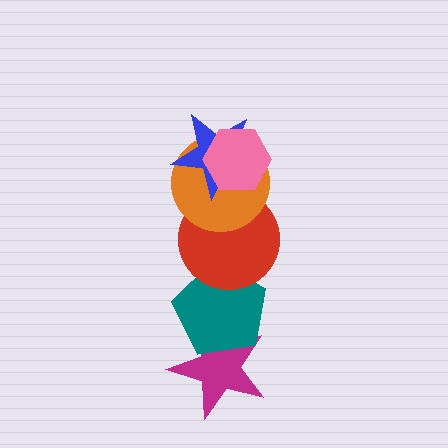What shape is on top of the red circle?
The orange circle is on top of the red circle.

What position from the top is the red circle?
The red circle is 4th from the top.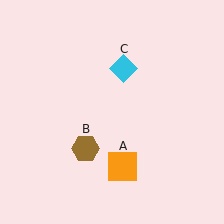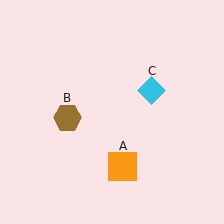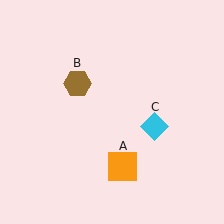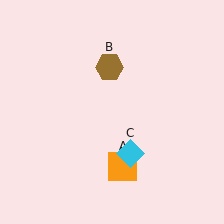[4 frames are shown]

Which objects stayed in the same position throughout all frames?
Orange square (object A) remained stationary.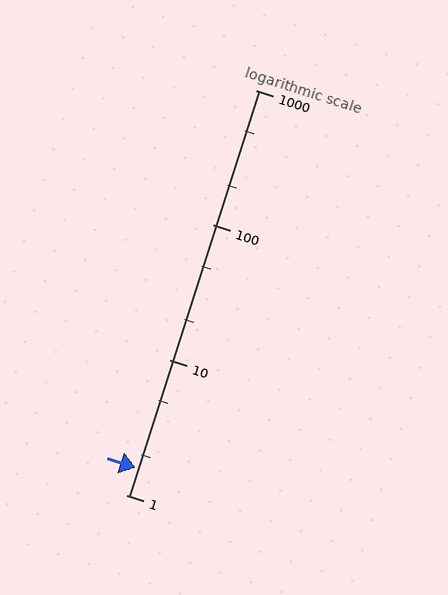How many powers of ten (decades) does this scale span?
The scale spans 3 decades, from 1 to 1000.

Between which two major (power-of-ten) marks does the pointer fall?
The pointer is between 1 and 10.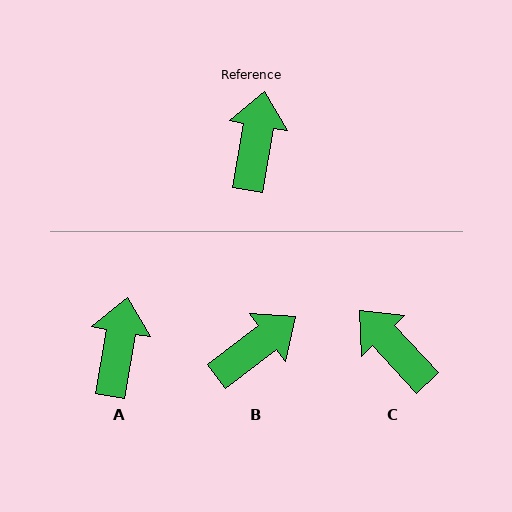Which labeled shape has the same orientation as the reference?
A.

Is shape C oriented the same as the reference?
No, it is off by about 53 degrees.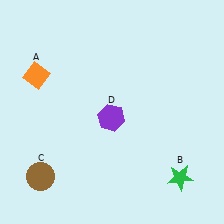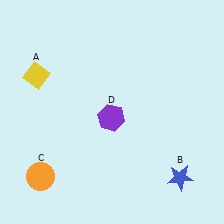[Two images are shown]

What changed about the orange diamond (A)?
In Image 1, A is orange. In Image 2, it changed to yellow.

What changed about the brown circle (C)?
In Image 1, C is brown. In Image 2, it changed to orange.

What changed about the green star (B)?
In Image 1, B is green. In Image 2, it changed to blue.